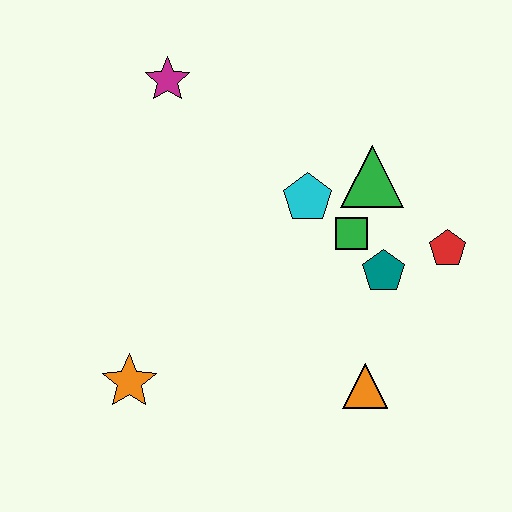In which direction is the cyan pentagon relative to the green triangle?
The cyan pentagon is to the left of the green triangle.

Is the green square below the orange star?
No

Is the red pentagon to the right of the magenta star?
Yes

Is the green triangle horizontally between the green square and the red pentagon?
Yes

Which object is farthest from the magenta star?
The orange triangle is farthest from the magenta star.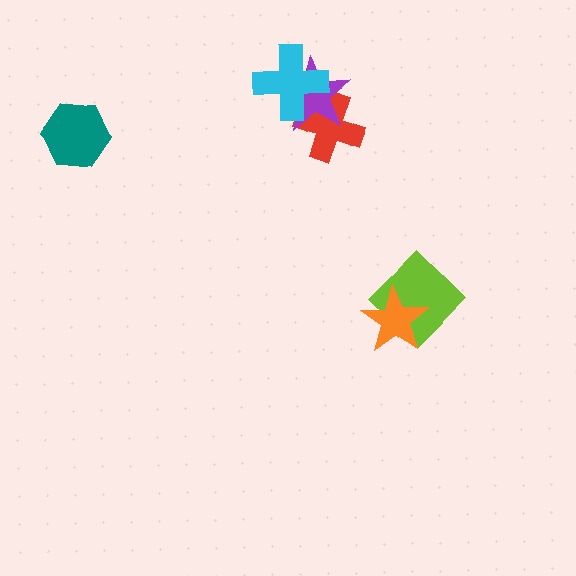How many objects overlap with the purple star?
2 objects overlap with the purple star.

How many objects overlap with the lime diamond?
1 object overlaps with the lime diamond.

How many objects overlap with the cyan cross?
2 objects overlap with the cyan cross.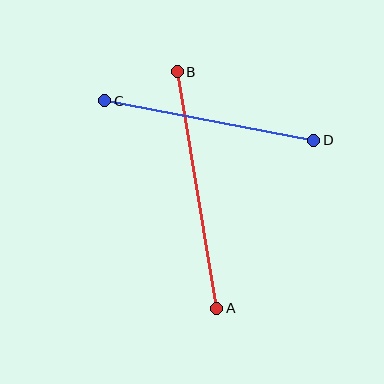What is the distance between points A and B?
The distance is approximately 240 pixels.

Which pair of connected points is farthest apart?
Points A and B are farthest apart.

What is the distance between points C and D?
The distance is approximately 213 pixels.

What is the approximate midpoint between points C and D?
The midpoint is at approximately (209, 121) pixels.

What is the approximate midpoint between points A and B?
The midpoint is at approximately (197, 190) pixels.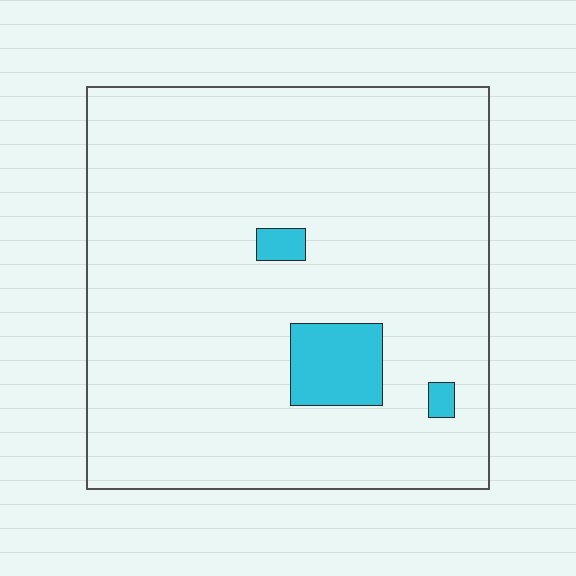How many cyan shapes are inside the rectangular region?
3.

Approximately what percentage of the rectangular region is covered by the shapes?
Approximately 5%.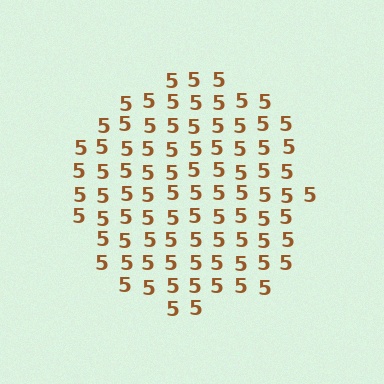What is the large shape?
The large shape is a circle.